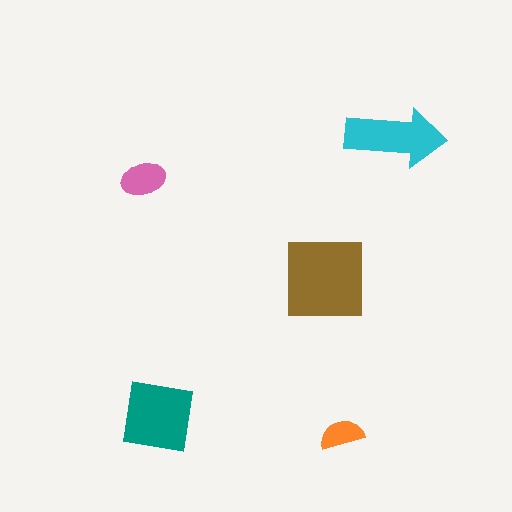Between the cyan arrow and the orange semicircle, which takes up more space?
The cyan arrow.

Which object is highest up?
The cyan arrow is topmost.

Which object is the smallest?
The orange semicircle.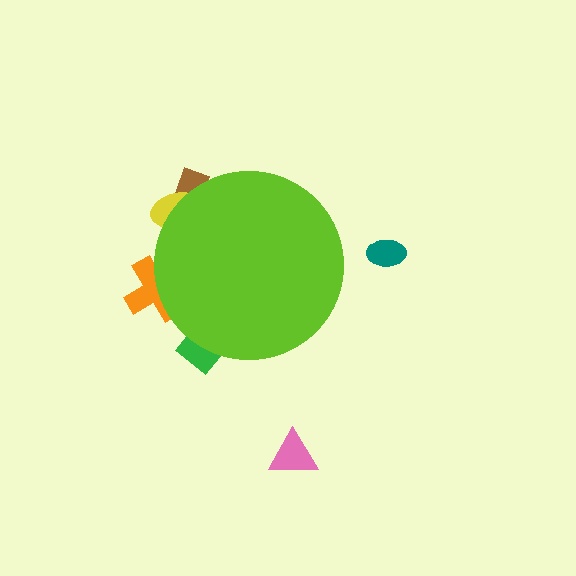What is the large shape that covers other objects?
A lime circle.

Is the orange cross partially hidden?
Yes, the orange cross is partially hidden behind the lime circle.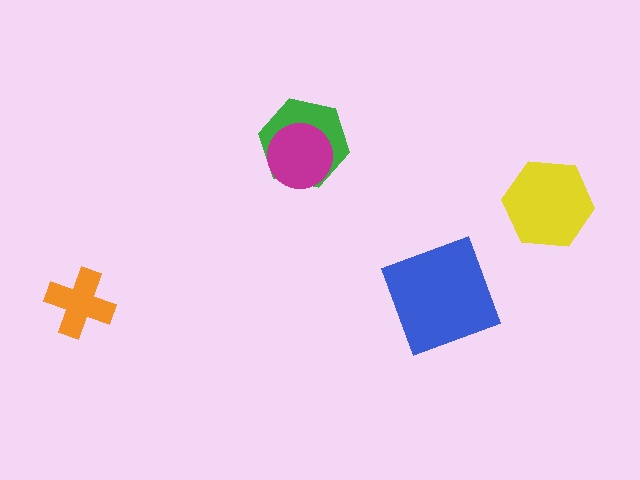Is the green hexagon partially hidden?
Yes, it is partially covered by another shape.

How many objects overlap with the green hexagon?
1 object overlaps with the green hexagon.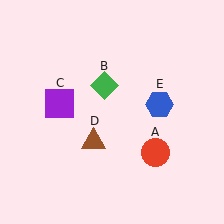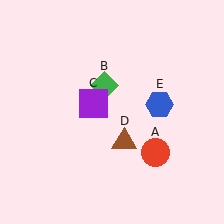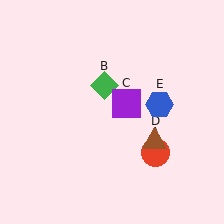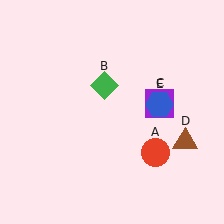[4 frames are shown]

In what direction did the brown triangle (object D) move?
The brown triangle (object D) moved right.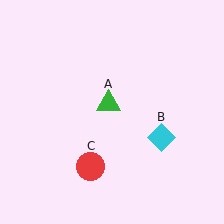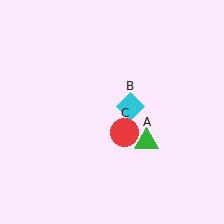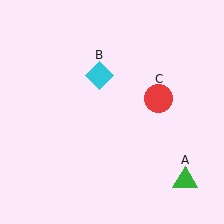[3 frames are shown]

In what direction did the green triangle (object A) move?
The green triangle (object A) moved down and to the right.